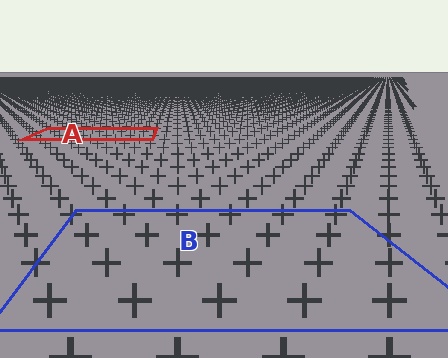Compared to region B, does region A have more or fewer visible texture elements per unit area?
Region A has more texture elements per unit area — they are packed more densely because it is farther away.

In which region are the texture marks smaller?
The texture marks are smaller in region A, because it is farther away.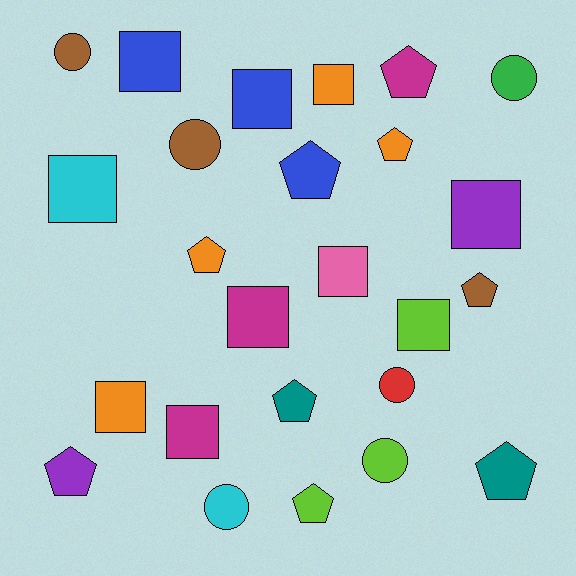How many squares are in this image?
There are 10 squares.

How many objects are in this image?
There are 25 objects.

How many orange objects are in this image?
There are 4 orange objects.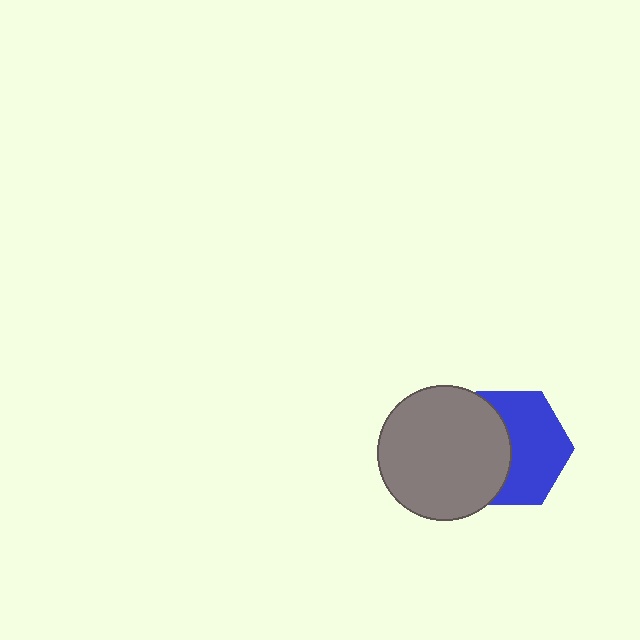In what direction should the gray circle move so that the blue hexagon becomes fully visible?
The gray circle should move left. That is the shortest direction to clear the overlap and leave the blue hexagon fully visible.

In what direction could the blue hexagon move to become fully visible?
The blue hexagon could move right. That would shift it out from behind the gray circle entirely.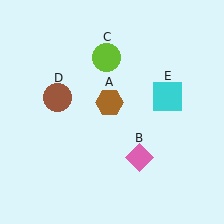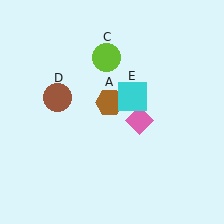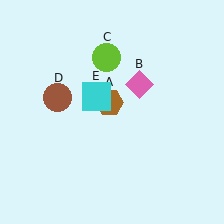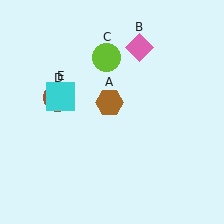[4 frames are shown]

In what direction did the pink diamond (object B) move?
The pink diamond (object B) moved up.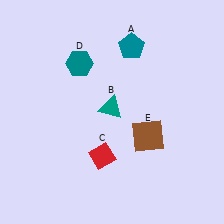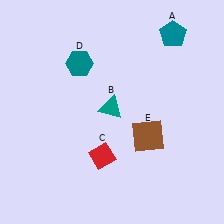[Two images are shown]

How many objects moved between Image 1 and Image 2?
1 object moved between the two images.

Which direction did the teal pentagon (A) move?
The teal pentagon (A) moved right.